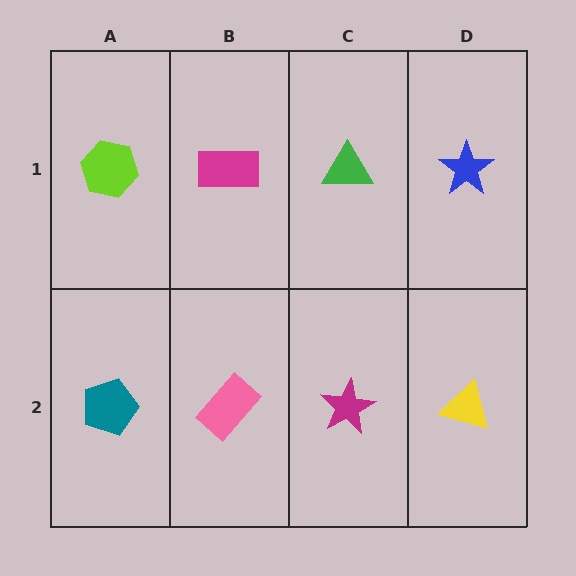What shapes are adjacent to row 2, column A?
A lime hexagon (row 1, column A), a pink rectangle (row 2, column B).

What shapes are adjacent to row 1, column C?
A magenta star (row 2, column C), a magenta rectangle (row 1, column B), a blue star (row 1, column D).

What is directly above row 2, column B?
A magenta rectangle.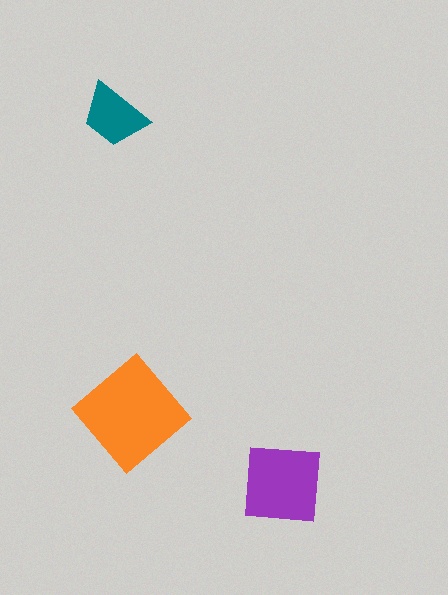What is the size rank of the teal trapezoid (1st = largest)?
3rd.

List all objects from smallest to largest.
The teal trapezoid, the purple square, the orange diamond.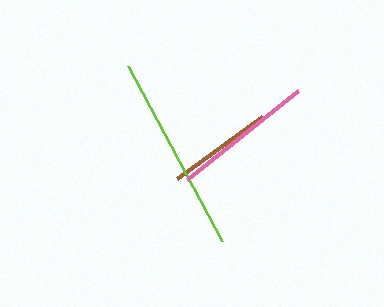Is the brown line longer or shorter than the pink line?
The pink line is longer than the brown line.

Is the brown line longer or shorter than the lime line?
The lime line is longer than the brown line.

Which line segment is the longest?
The lime line is the longest at approximately 199 pixels.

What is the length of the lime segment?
The lime segment is approximately 199 pixels long.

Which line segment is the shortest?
The brown line is the shortest at approximately 105 pixels.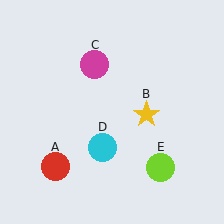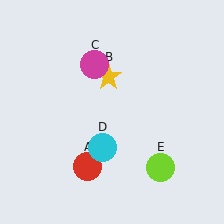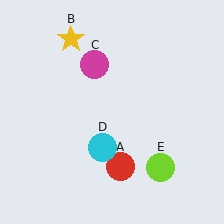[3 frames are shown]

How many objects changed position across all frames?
2 objects changed position: red circle (object A), yellow star (object B).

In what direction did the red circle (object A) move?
The red circle (object A) moved right.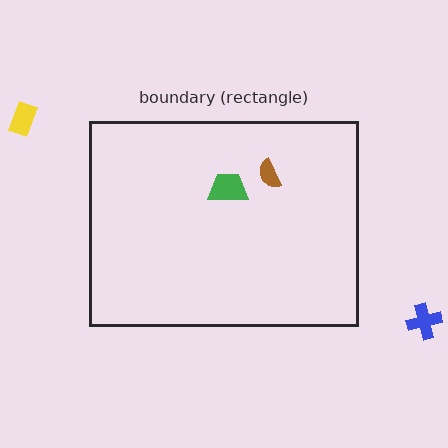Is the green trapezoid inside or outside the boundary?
Inside.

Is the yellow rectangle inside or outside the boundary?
Outside.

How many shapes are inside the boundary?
2 inside, 2 outside.